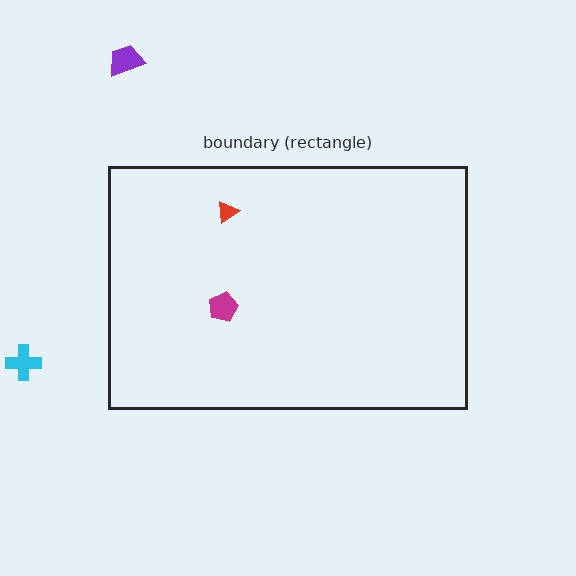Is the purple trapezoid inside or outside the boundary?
Outside.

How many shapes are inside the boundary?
2 inside, 2 outside.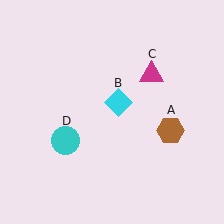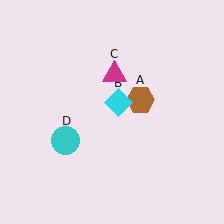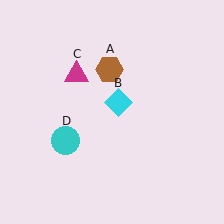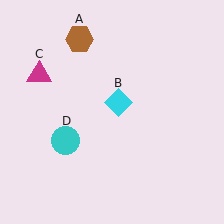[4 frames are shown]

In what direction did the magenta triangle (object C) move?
The magenta triangle (object C) moved left.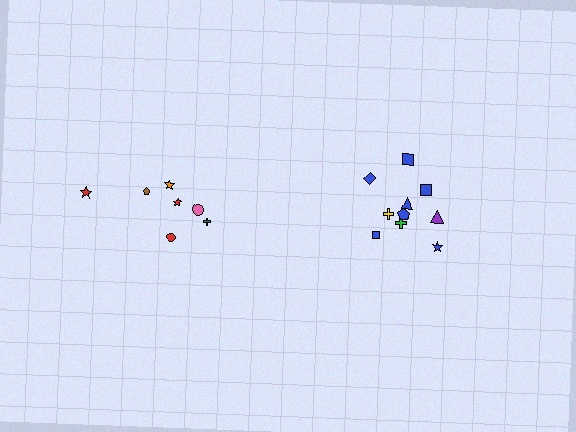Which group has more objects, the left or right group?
The right group.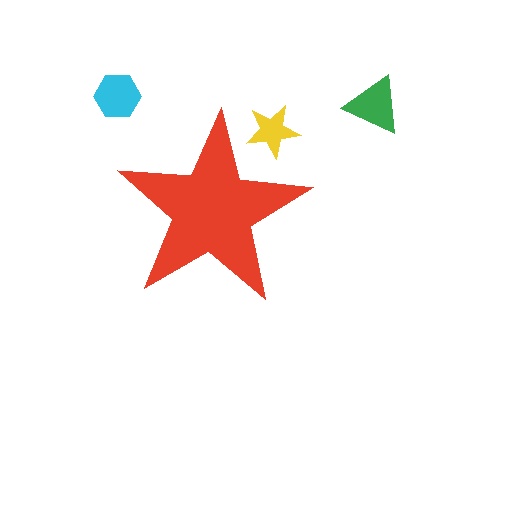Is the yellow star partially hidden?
Yes, the yellow star is partially hidden behind the red star.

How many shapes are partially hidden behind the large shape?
1 shape is partially hidden.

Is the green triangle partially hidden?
No, the green triangle is fully visible.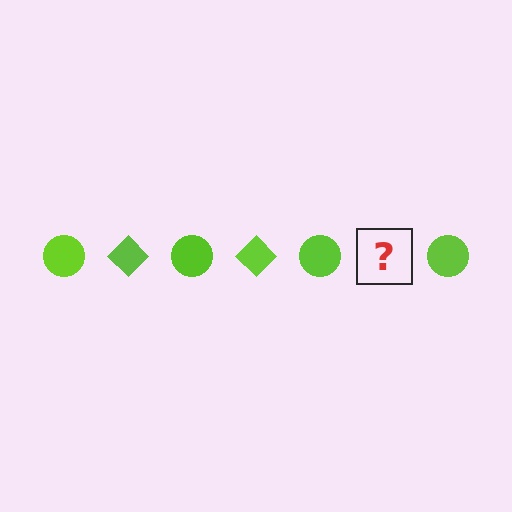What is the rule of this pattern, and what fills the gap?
The rule is that the pattern cycles through circle, diamond shapes in lime. The gap should be filled with a lime diamond.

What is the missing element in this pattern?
The missing element is a lime diamond.